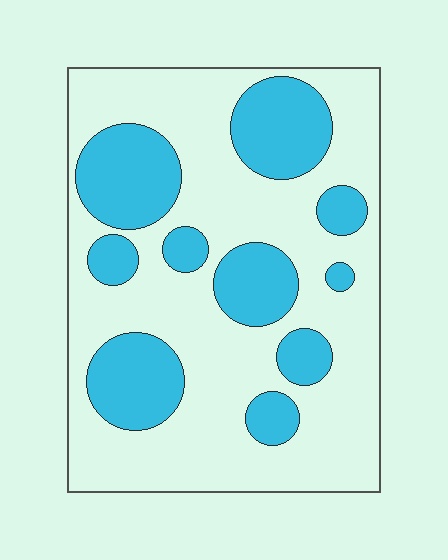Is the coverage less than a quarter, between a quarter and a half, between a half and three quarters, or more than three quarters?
Between a quarter and a half.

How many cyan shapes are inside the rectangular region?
10.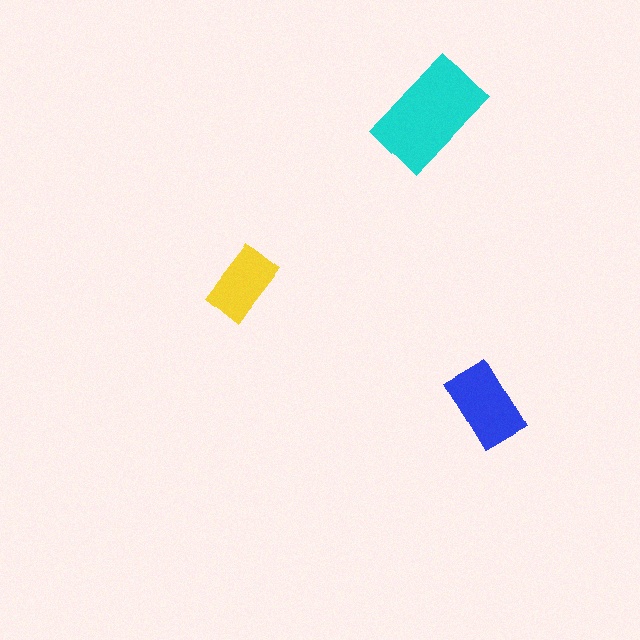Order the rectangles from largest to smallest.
the cyan one, the blue one, the yellow one.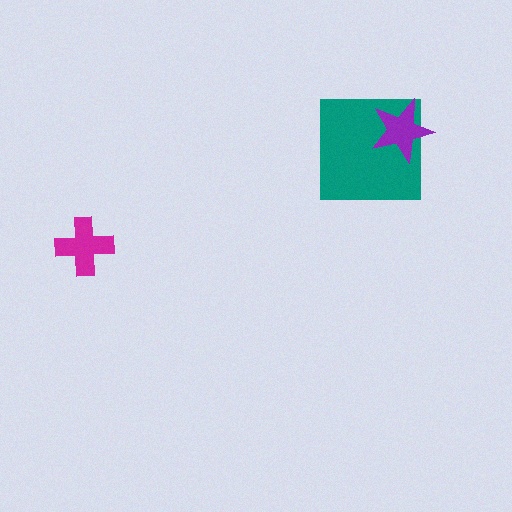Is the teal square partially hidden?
Yes, it is partially covered by another shape.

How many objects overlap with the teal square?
1 object overlaps with the teal square.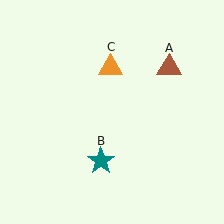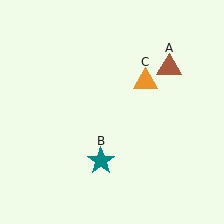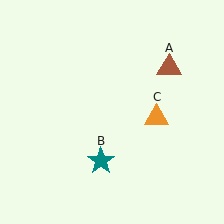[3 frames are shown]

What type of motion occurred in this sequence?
The orange triangle (object C) rotated clockwise around the center of the scene.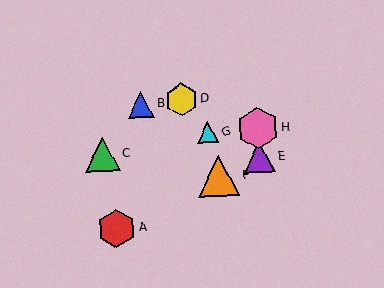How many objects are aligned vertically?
2 objects (E, H) are aligned vertically.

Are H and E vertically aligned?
Yes, both are at x≈258.